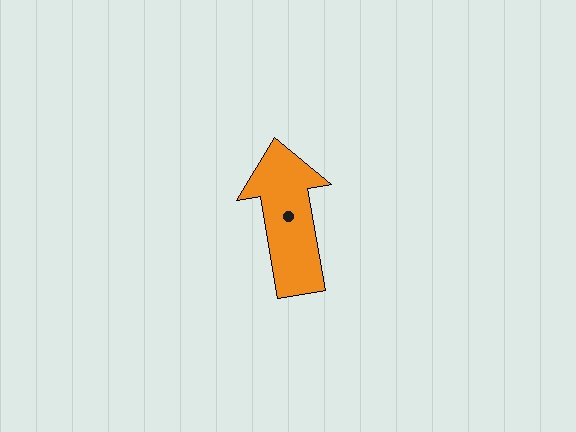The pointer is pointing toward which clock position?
Roughly 12 o'clock.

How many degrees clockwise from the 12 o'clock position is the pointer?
Approximately 350 degrees.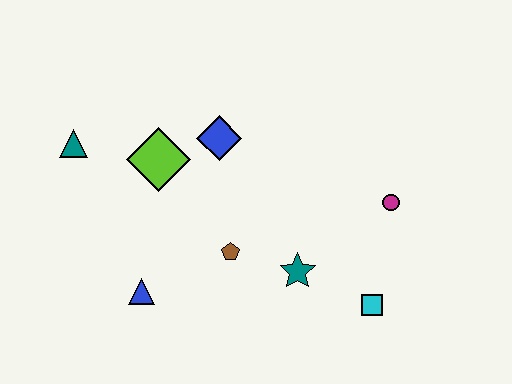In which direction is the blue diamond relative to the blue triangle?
The blue diamond is above the blue triangle.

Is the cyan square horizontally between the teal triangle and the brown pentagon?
No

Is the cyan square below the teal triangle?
Yes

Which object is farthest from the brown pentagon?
The teal triangle is farthest from the brown pentagon.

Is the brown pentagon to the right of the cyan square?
No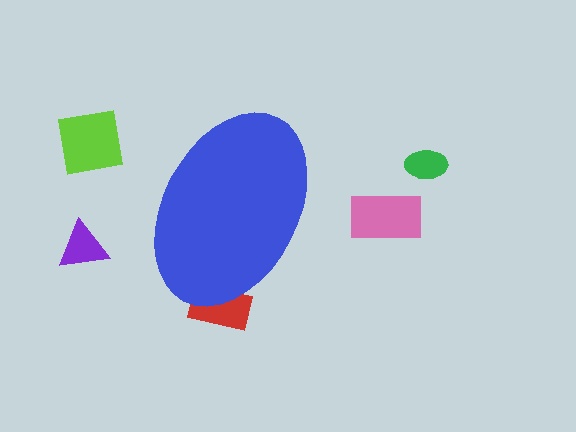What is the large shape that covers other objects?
A blue ellipse.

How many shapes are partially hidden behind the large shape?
1 shape is partially hidden.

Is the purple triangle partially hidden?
No, the purple triangle is fully visible.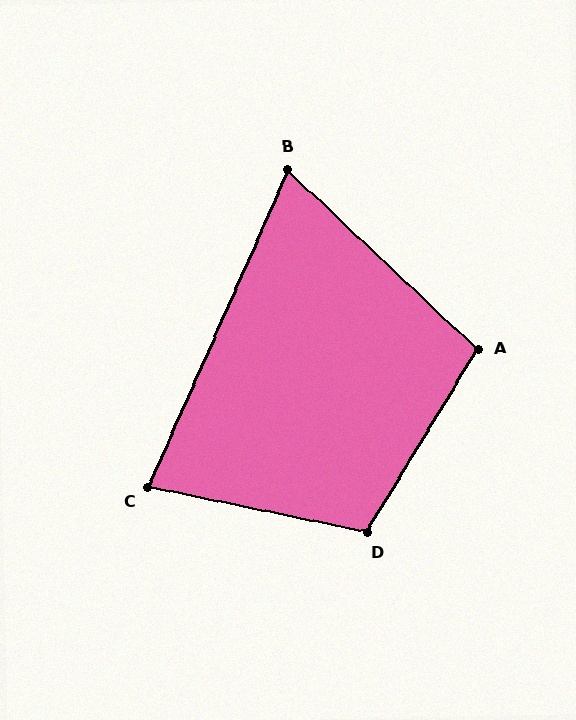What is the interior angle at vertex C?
Approximately 78 degrees (acute).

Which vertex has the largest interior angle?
D, at approximately 109 degrees.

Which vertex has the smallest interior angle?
B, at approximately 71 degrees.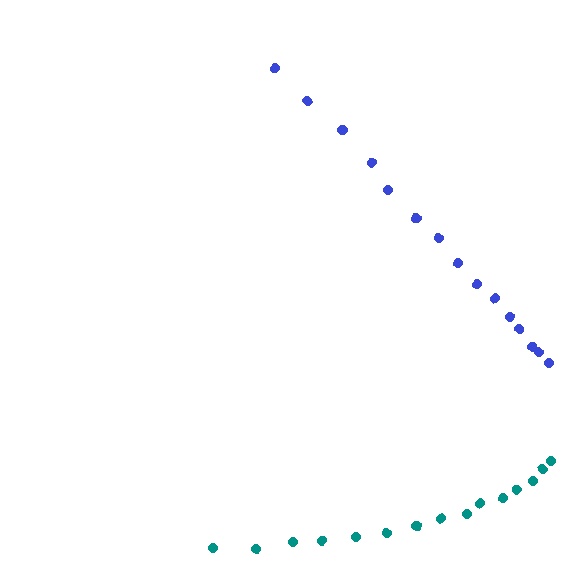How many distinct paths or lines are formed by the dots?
There are 2 distinct paths.